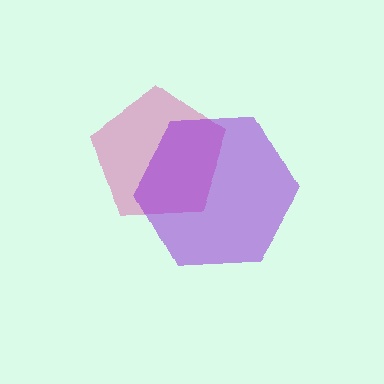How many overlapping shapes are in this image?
There are 2 overlapping shapes in the image.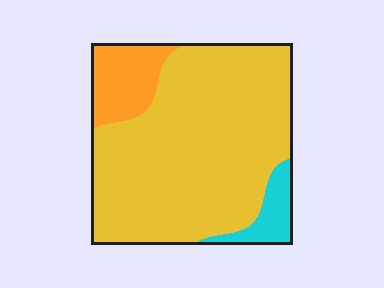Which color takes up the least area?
Cyan, at roughly 10%.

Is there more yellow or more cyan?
Yellow.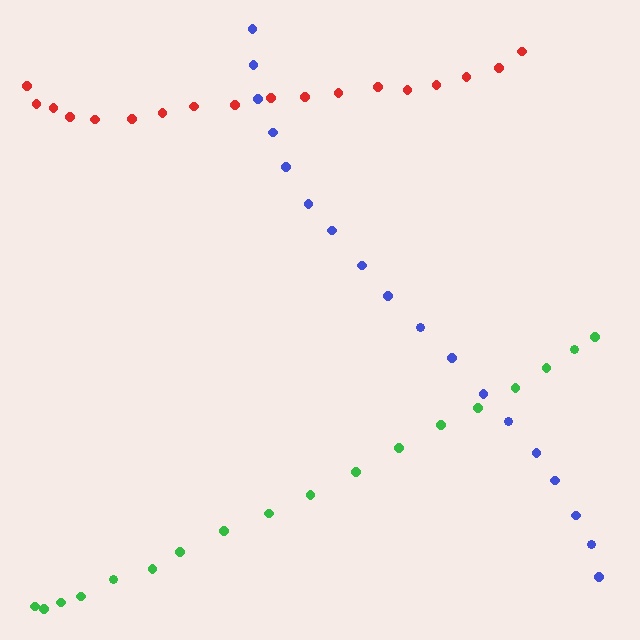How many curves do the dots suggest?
There are 3 distinct paths.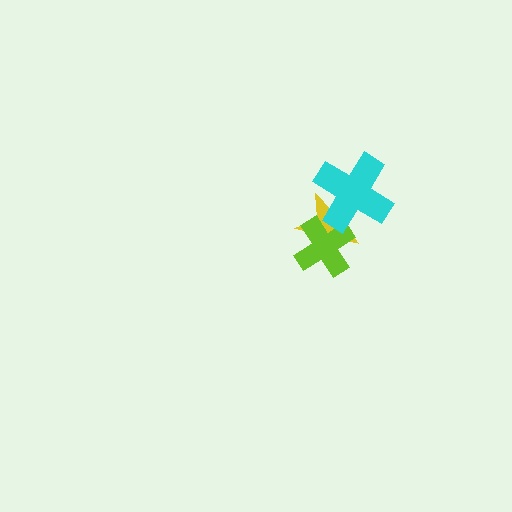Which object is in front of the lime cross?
The cyan cross is in front of the lime cross.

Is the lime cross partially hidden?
Yes, it is partially covered by another shape.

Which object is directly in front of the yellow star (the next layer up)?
The lime cross is directly in front of the yellow star.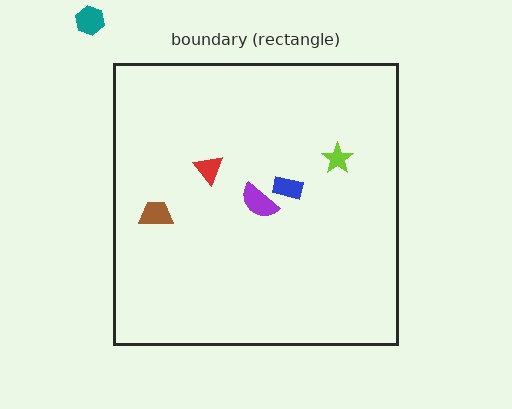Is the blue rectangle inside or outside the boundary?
Inside.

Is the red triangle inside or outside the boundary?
Inside.